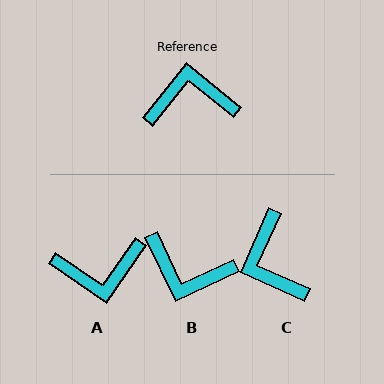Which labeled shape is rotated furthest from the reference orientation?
A, about 176 degrees away.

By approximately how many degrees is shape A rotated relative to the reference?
Approximately 176 degrees clockwise.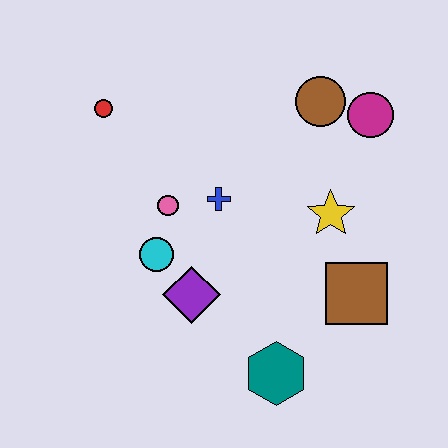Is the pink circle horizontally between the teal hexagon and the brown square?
No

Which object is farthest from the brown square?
The red circle is farthest from the brown square.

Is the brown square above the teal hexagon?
Yes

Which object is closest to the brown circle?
The magenta circle is closest to the brown circle.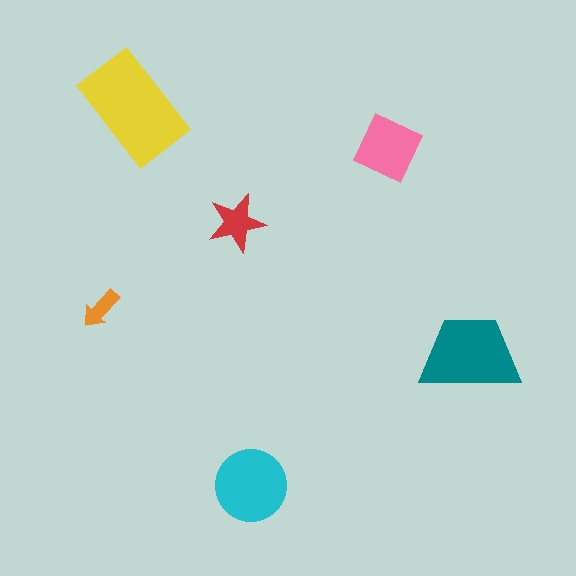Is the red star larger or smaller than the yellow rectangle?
Smaller.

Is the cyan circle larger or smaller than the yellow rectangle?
Smaller.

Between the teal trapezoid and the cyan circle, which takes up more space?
The teal trapezoid.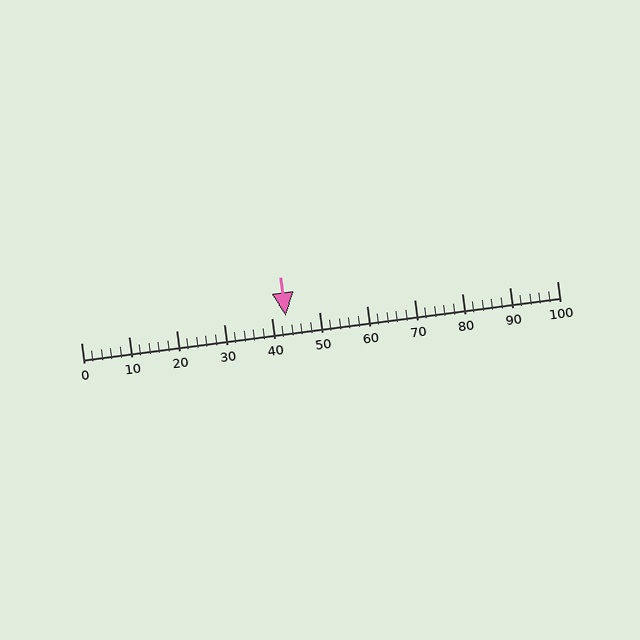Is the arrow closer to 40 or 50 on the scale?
The arrow is closer to 40.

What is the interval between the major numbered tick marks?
The major tick marks are spaced 10 units apart.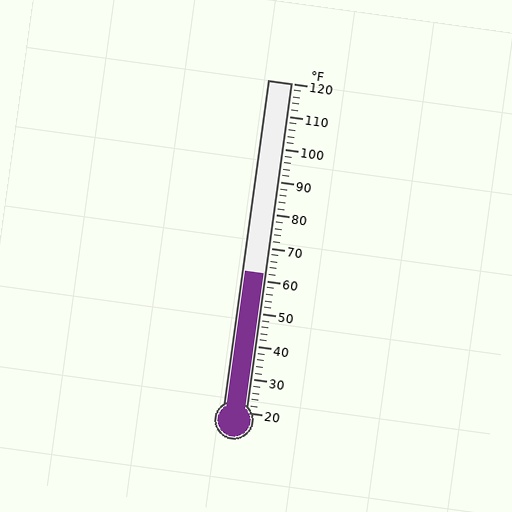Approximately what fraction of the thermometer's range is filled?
The thermometer is filled to approximately 40% of its range.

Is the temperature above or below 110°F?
The temperature is below 110°F.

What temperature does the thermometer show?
The thermometer shows approximately 62°F.